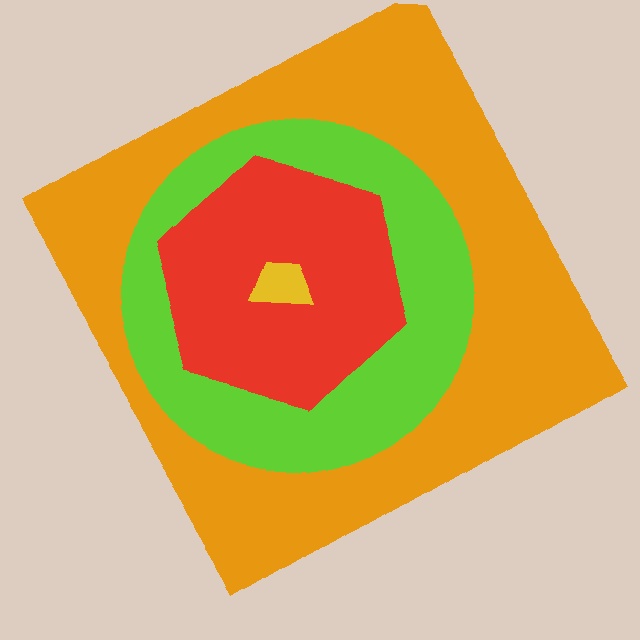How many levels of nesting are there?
4.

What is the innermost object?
The yellow trapezoid.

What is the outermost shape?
The orange diamond.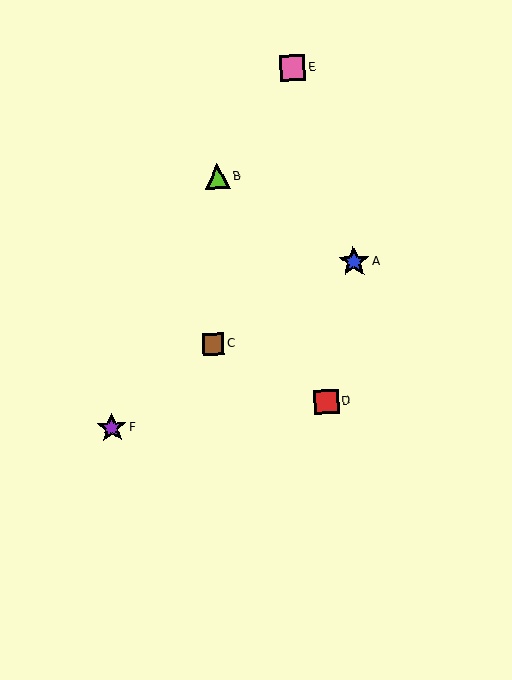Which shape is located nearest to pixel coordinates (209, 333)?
The brown square (labeled C) at (213, 344) is nearest to that location.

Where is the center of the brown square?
The center of the brown square is at (213, 344).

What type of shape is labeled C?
Shape C is a brown square.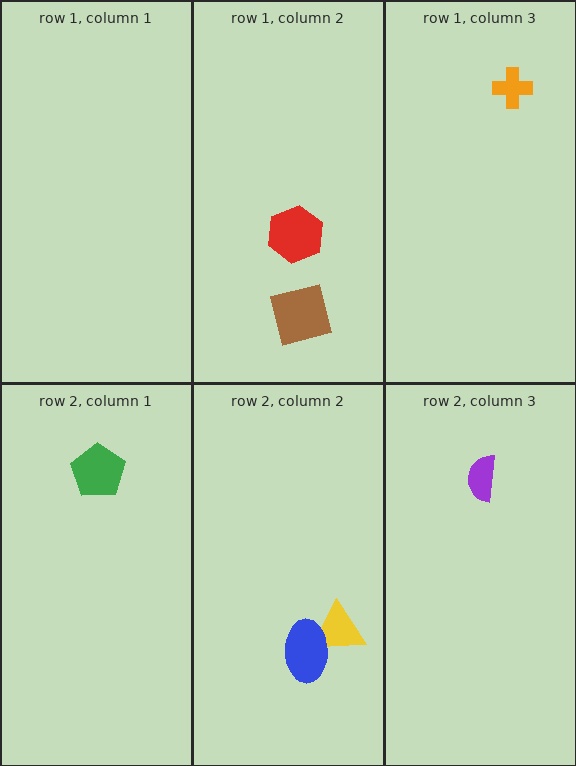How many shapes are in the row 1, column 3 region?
1.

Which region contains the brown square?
The row 1, column 2 region.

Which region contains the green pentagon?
The row 2, column 1 region.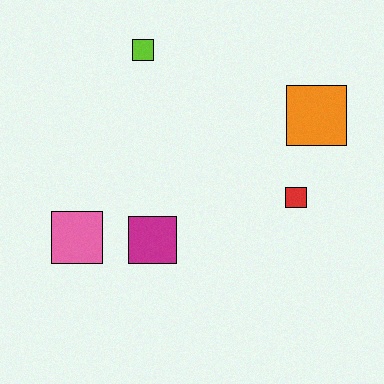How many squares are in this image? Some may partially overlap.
There are 5 squares.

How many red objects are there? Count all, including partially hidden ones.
There is 1 red object.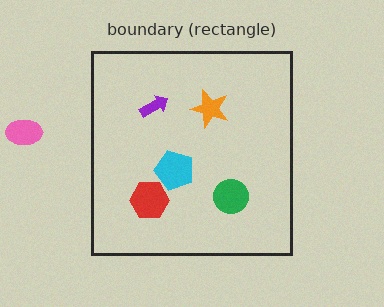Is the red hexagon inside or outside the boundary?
Inside.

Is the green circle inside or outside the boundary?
Inside.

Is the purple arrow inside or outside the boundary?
Inside.